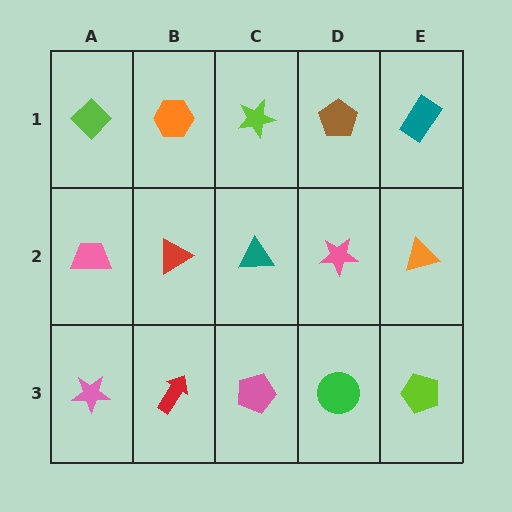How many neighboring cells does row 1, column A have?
2.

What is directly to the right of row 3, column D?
A lime pentagon.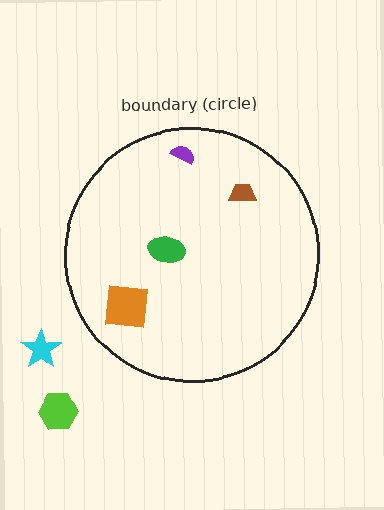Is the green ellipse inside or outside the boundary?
Inside.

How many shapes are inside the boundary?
4 inside, 2 outside.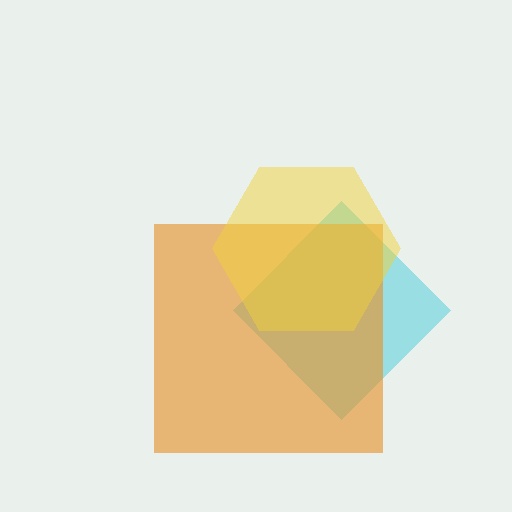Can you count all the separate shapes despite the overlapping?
Yes, there are 3 separate shapes.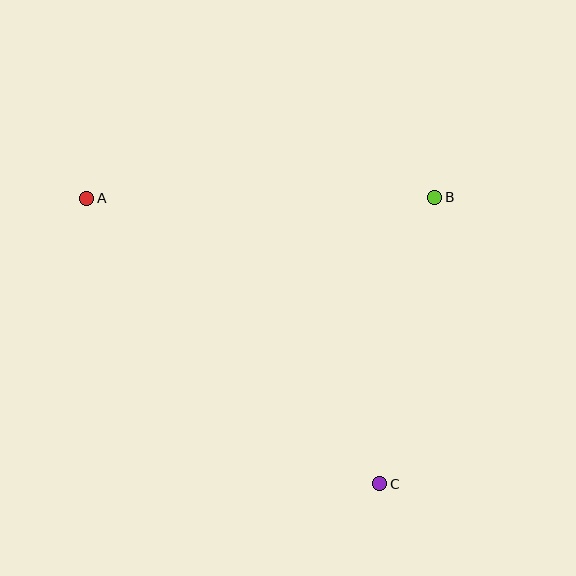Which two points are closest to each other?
Points B and C are closest to each other.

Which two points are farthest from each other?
Points A and C are farthest from each other.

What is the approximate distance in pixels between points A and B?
The distance between A and B is approximately 348 pixels.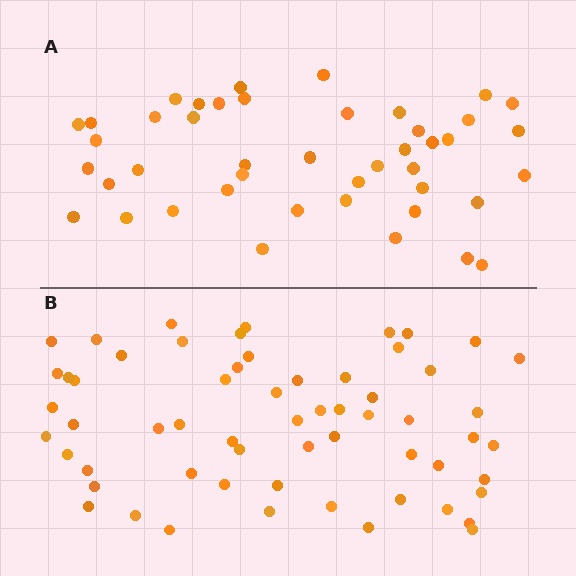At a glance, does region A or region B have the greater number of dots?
Region B (the bottom region) has more dots.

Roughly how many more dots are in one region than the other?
Region B has approximately 15 more dots than region A.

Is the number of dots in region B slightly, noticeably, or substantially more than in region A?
Region B has noticeably more, but not dramatically so. The ratio is roughly 1.4 to 1.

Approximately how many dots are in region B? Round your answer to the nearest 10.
About 60 dots.